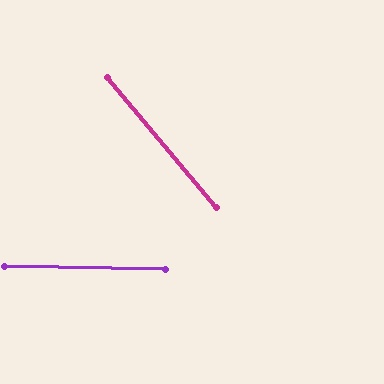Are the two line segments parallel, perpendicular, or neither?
Neither parallel nor perpendicular — they differ by about 49°.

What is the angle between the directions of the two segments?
Approximately 49 degrees.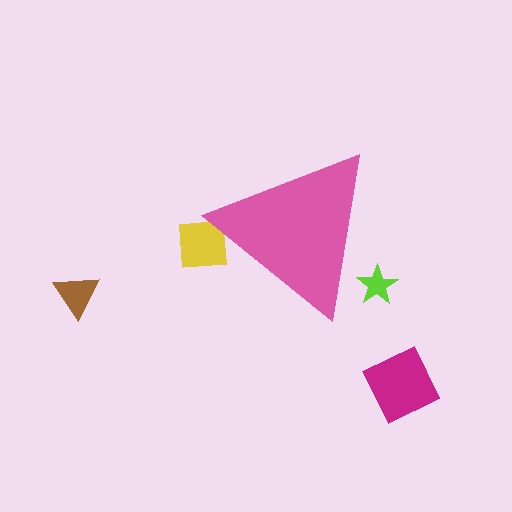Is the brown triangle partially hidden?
No, the brown triangle is fully visible.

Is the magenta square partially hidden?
No, the magenta square is fully visible.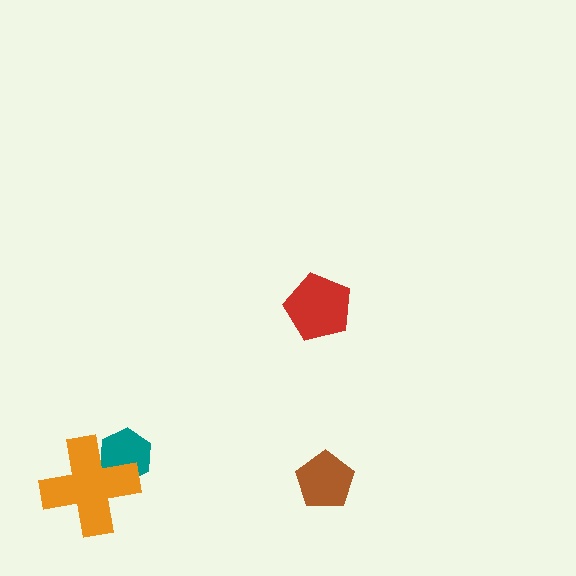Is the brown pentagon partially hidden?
No, no other shape covers it.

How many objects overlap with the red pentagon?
0 objects overlap with the red pentagon.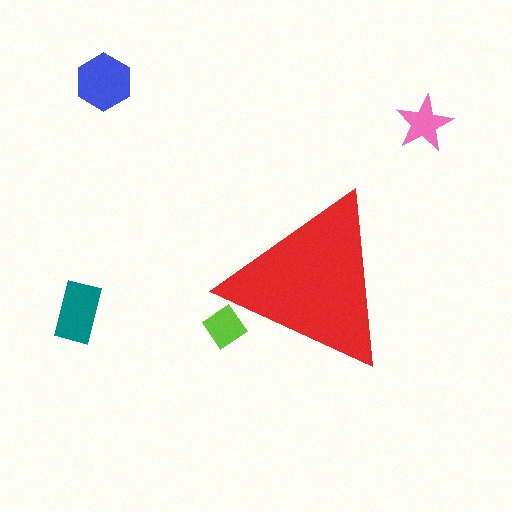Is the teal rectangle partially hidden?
No, the teal rectangle is fully visible.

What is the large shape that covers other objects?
A red triangle.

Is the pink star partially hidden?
No, the pink star is fully visible.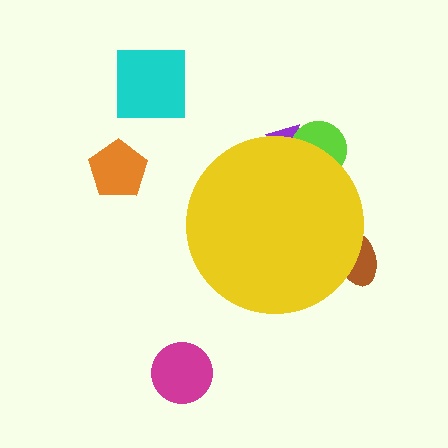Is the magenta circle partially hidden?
No, the magenta circle is fully visible.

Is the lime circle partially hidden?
Yes, the lime circle is partially hidden behind the yellow circle.